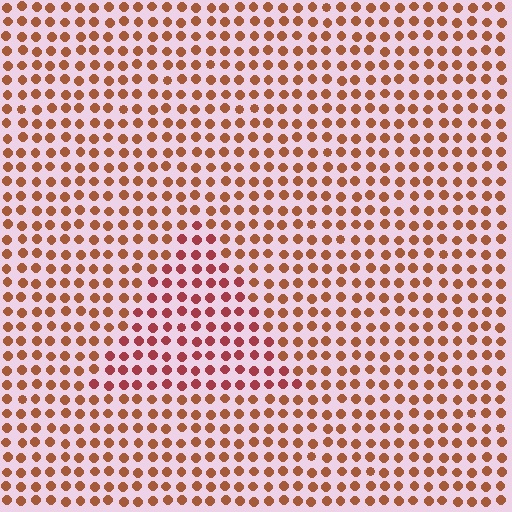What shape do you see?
I see a triangle.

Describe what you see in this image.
The image is filled with small brown elements in a uniform arrangement. A triangle-shaped region is visible where the elements are tinted to a slightly different hue, forming a subtle color boundary.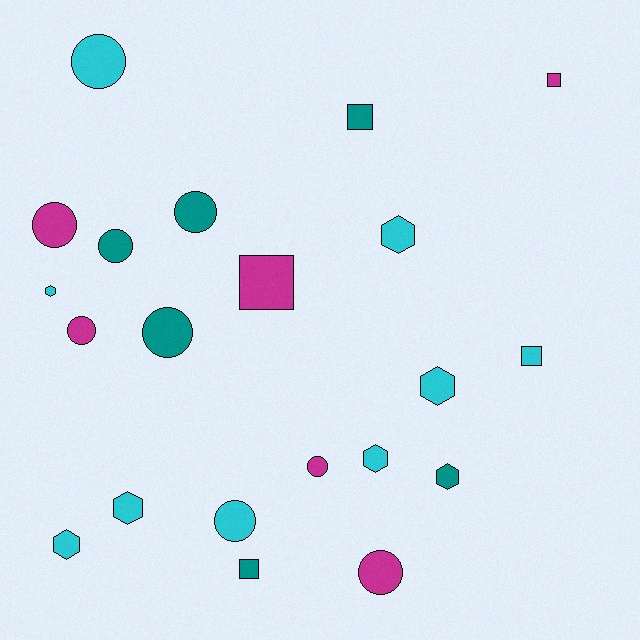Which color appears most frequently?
Cyan, with 9 objects.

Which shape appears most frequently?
Circle, with 9 objects.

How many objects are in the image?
There are 21 objects.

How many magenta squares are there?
There are 2 magenta squares.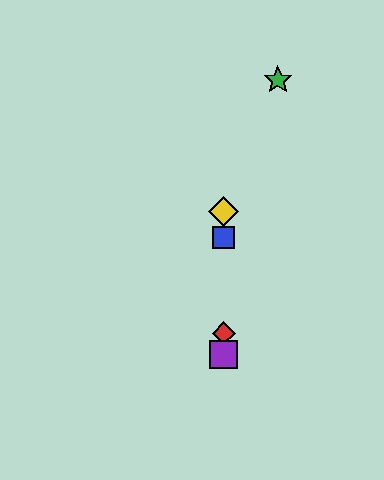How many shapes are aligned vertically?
4 shapes (the red diamond, the blue square, the yellow diamond, the purple square) are aligned vertically.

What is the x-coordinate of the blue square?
The blue square is at x≈224.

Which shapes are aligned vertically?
The red diamond, the blue square, the yellow diamond, the purple square are aligned vertically.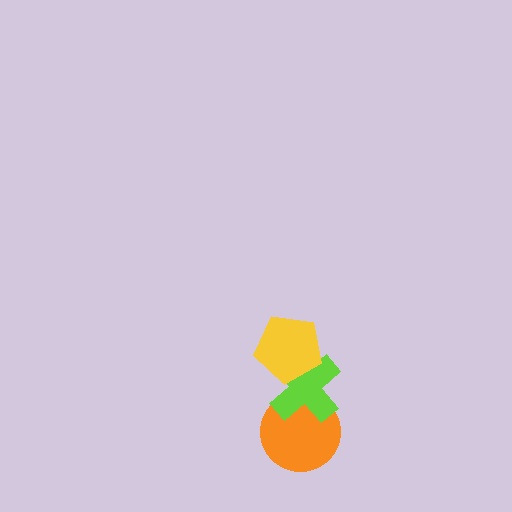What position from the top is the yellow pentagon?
The yellow pentagon is 1st from the top.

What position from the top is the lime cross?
The lime cross is 2nd from the top.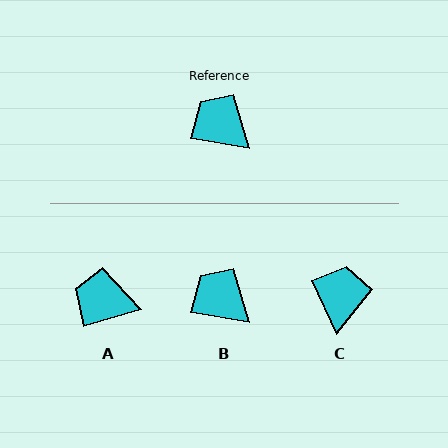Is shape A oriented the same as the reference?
No, it is off by about 26 degrees.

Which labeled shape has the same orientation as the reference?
B.